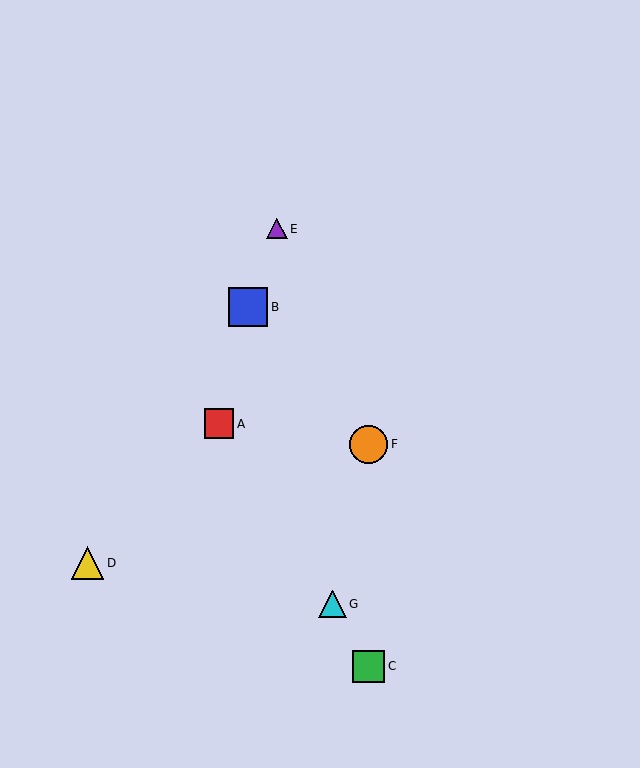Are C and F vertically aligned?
Yes, both are at x≈369.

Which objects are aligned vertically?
Objects C, F are aligned vertically.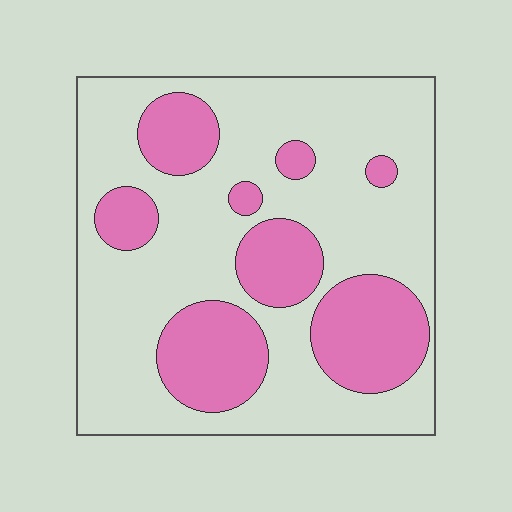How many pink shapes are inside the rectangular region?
8.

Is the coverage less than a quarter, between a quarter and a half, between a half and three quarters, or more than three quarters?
Between a quarter and a half.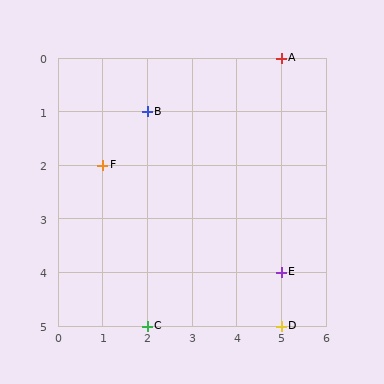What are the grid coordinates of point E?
Point E is at grid coordinates (5, 4).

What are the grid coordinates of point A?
Point A is at grid coordinates (5, 0).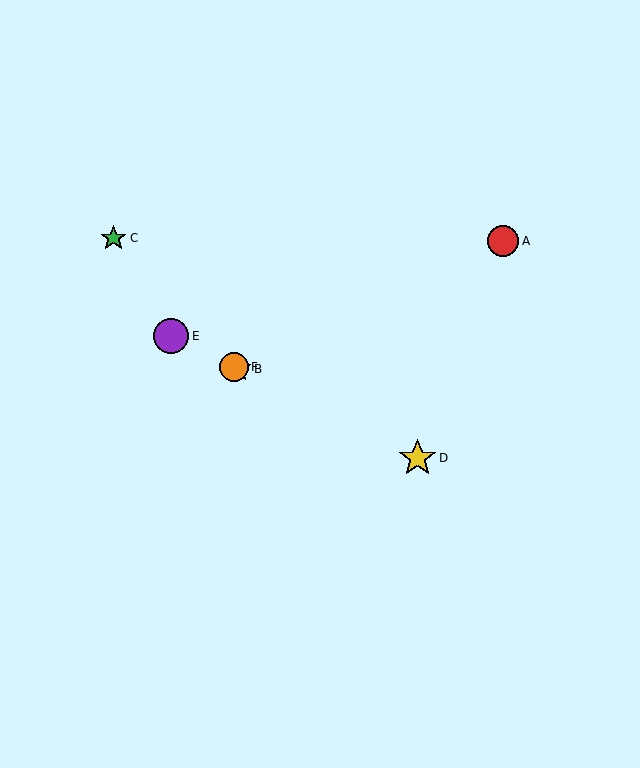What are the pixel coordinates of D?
Object D is at (417, 458).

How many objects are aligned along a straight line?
4 objects (B, D, E, F) are aligned along a straight line.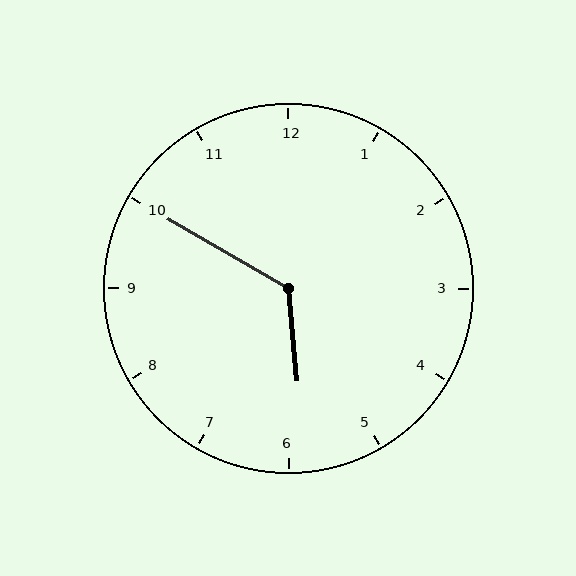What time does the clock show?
5:50.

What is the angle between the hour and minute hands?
Approximately 125 degrees.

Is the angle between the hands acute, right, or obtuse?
It is obtuse.